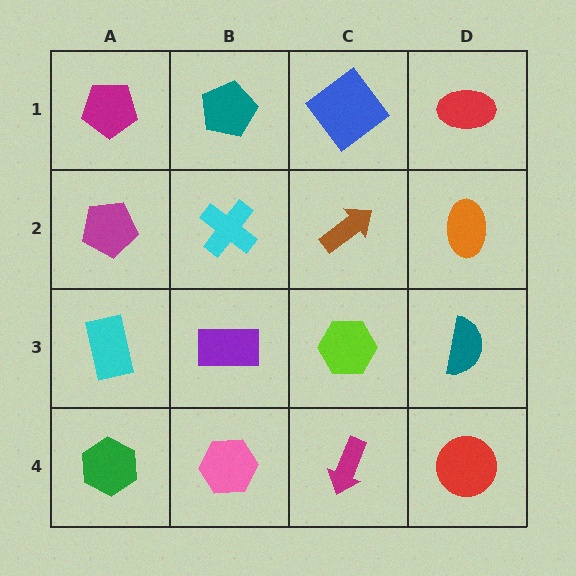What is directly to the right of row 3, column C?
A teal semicircle.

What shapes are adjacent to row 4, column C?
A lime hexagon (row 3, column C), a pink hexagon (row 4, column B), a red circle (row 4, column D).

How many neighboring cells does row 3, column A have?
3.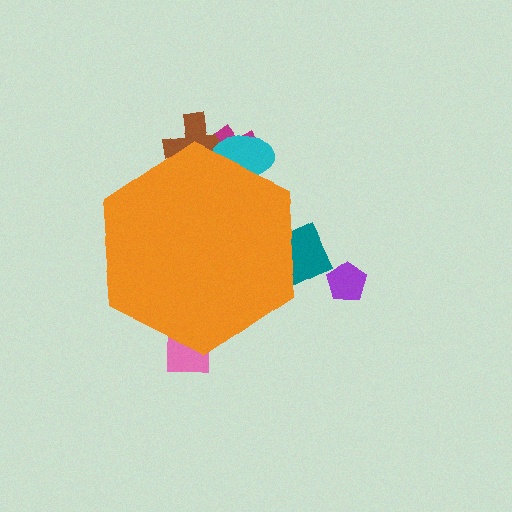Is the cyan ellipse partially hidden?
Yes, the cyan ellipse is partially hidden behind the orange hexagon.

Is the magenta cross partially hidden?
Yes, the magenta cross is partially hidden behind the orange hexagon.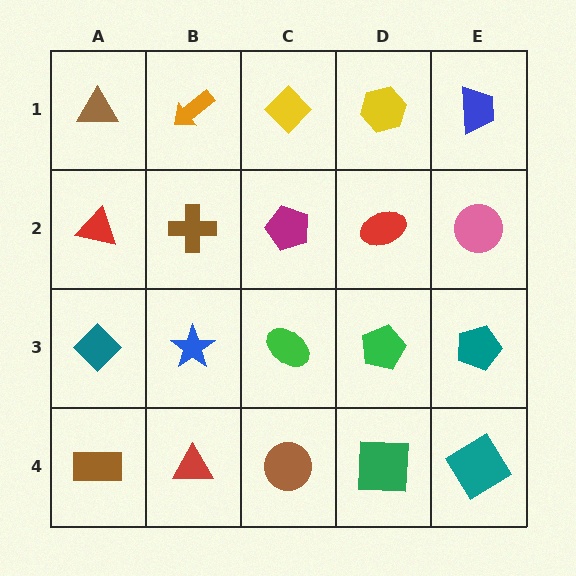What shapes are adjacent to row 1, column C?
A magenta pentagon (row 2, column C), an orange arrow (row 1, column B), a yellow hexagon (row 1, column D).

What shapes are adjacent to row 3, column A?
A red triangle (row 2, column A), a brown rectangle (row 4, column A), a blue star (row 3, column B).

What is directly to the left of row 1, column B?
A brown triangle.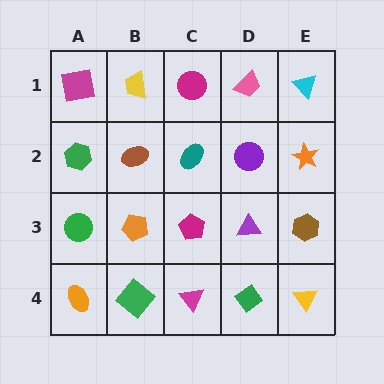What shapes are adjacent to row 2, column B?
A yellow trapezoid (row 1, column B), an orange pentagon (row 3, column B), a green hexagon (row 2, column A), a teal ellipse (row 2, column C).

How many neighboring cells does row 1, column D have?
3.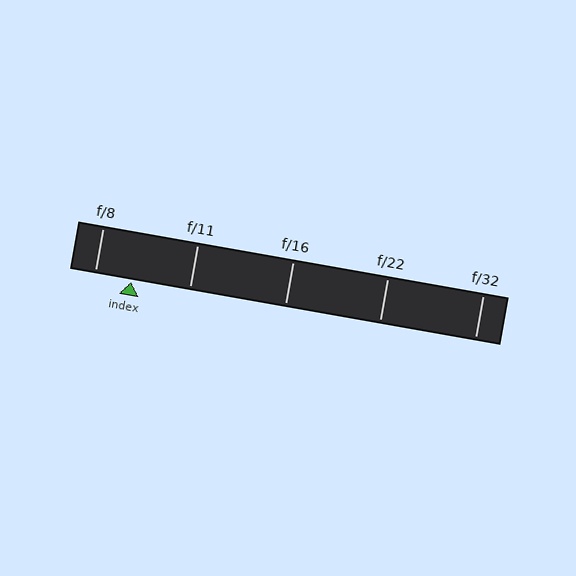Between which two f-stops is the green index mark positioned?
The index mark is between f/8 and f/11.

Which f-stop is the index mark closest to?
The index mark is closest to f/8.